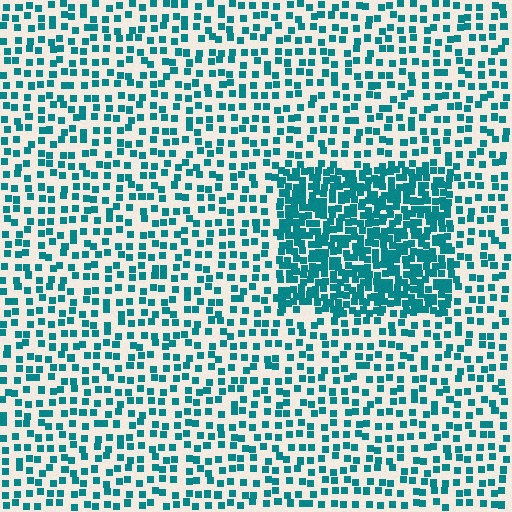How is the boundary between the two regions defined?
The boundary is defined by a change in element density (approximately 2.4x ratio). All elements are the same color, size, and shape.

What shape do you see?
I see a rectangle.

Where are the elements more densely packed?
The elements are more densely packed inside the rectangle boundary.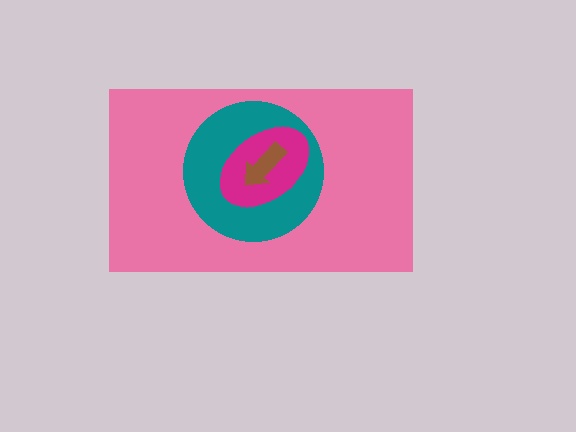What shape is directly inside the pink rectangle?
The teal circle.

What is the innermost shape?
The brown arrow.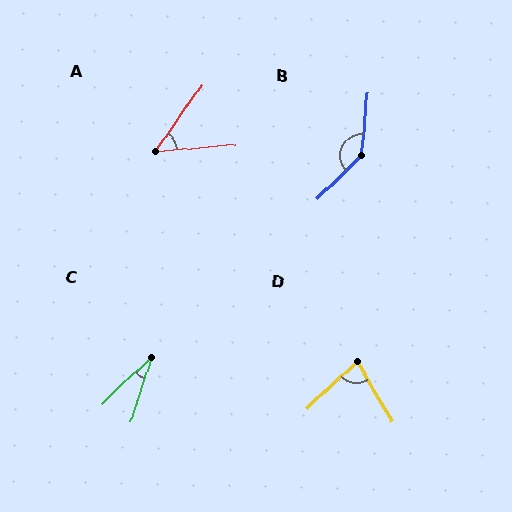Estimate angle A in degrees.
Approximately 50 degrees.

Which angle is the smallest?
C, at approximately 28 degrees.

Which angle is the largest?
B, at approximately 140 degrees.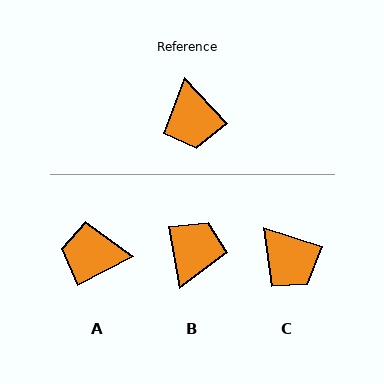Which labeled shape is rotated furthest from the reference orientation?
B, about 147 degrees away.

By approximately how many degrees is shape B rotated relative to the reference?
Approximately 147 degrees counter-clockwise.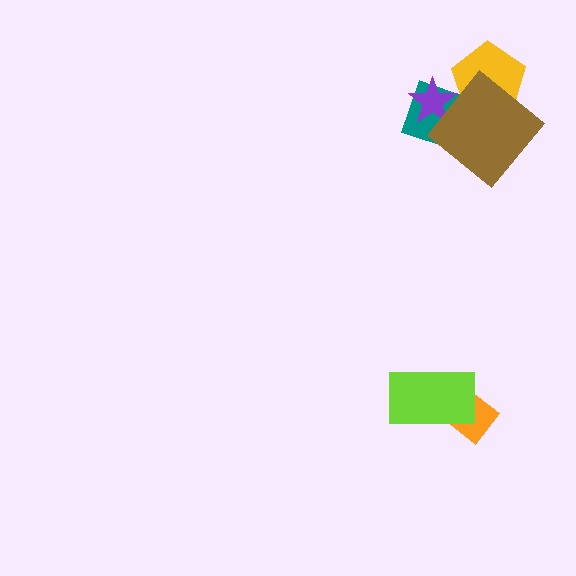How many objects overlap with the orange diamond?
1 object overlaps with the orange diamond.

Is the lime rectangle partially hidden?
No, no other shape covers it.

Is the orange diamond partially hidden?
Yes, it is partially covered by another shape.